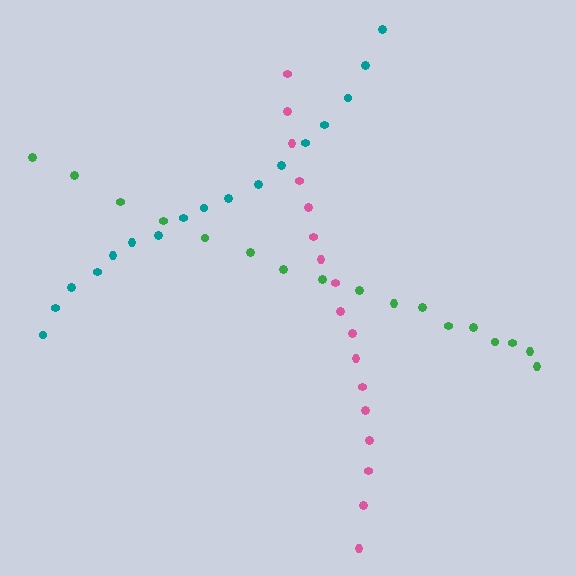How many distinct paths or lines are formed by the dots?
There are 3 distinct paths.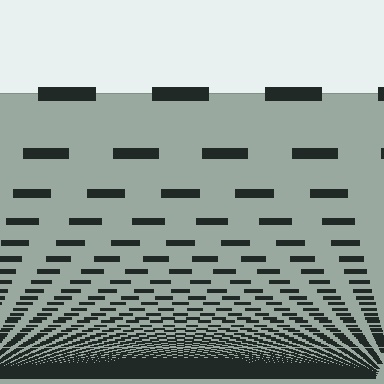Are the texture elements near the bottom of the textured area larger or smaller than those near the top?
Smaller. The gradient is inverted — elements near the bottom are smaller and denser.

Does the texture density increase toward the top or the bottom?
Density increases toward the bottom.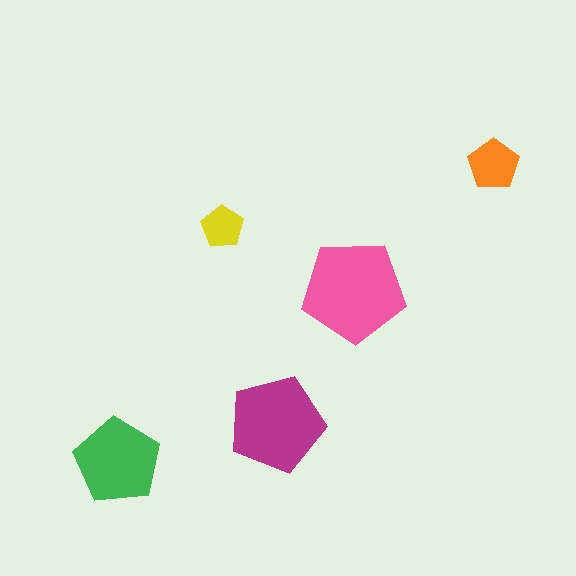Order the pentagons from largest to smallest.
the pink one, the magenta one, the green one, the orange one, the yellow one.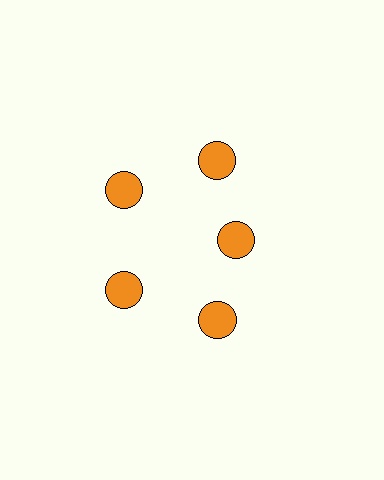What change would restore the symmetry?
The symmetry would be restored by moving it outward, back onto the ring so that all 5 circles sit at equal angles and equal distance from the center.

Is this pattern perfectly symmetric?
No. The 5 orange circles are arranged in a ring, but one element near the 3 o'clock position is pulled inward toward the center, breaking the 5-fold rotational symmetry.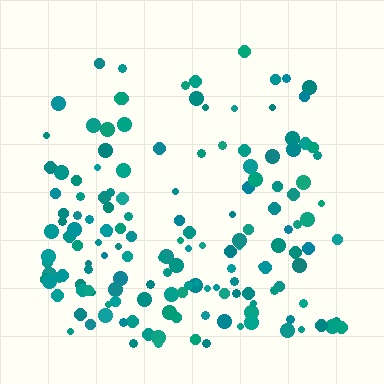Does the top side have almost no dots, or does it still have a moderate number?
Still a moderate number, just noticeably fewer than the bottom.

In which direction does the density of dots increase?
From top to bottom, with the bottom side densest.